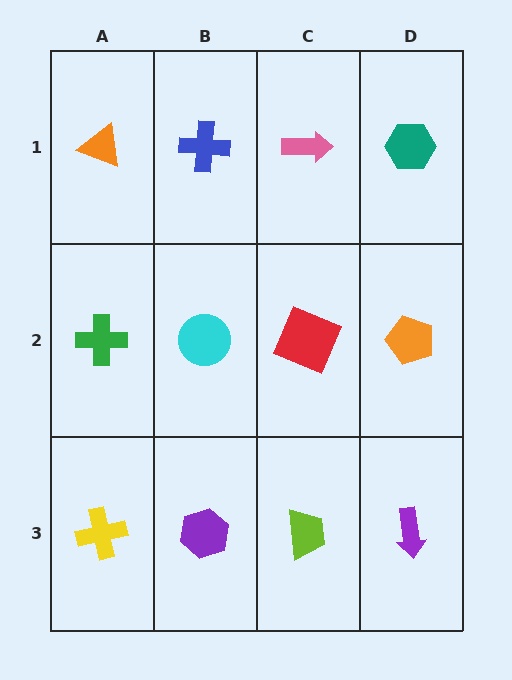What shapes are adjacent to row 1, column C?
A red square (row 2, column C), a blue cross (row 1, column B), a teal hexagon (row 1, column D).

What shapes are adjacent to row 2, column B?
A blue cross (row 1, column B), a purple hexagon (row 3, column B), a green cross (row 2, column A), a red square (row 2, column C).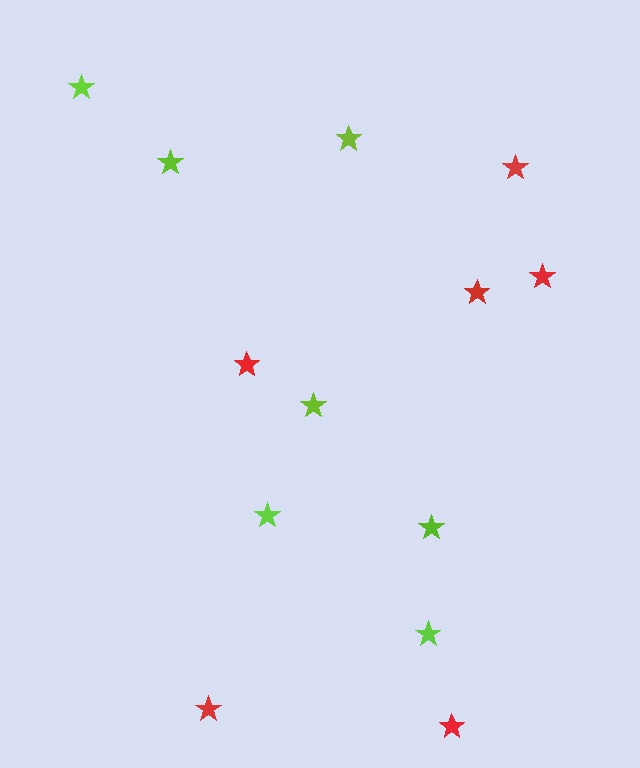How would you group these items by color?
There are 2 groups: one group of red stars (6) and one group of lime stars (7).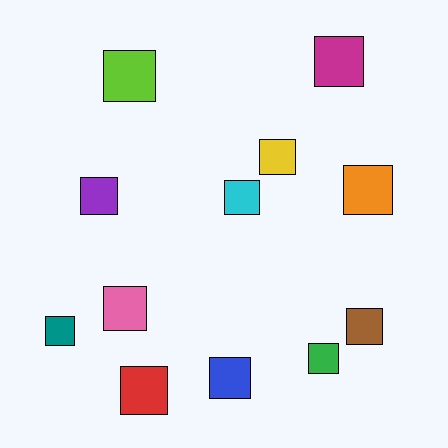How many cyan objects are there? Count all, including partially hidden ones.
There is 1 cyan object.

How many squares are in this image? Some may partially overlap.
There are 12 squares.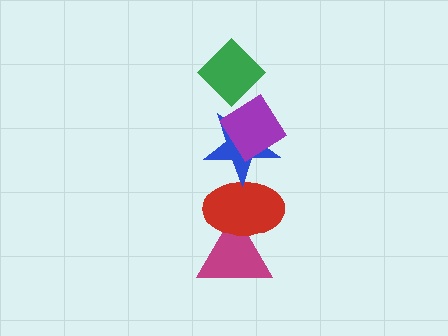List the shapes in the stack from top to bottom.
From top to bottom: the green diamond, the purple diamond, the blue star, the red ellipse, the magenta triangle.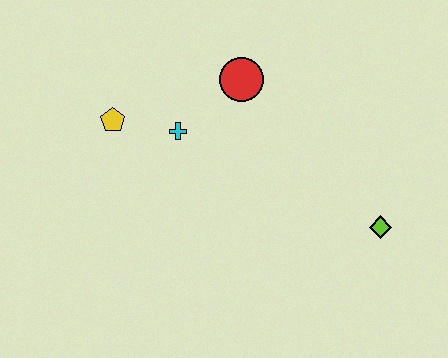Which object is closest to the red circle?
The cyan cross is closest to the red circle.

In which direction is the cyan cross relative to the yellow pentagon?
The cyan cross is to the right of the yellow pentagon.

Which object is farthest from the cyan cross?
The lime diamond is farthest from the cyan cross.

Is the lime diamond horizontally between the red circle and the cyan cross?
No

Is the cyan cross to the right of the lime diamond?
No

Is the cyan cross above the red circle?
No